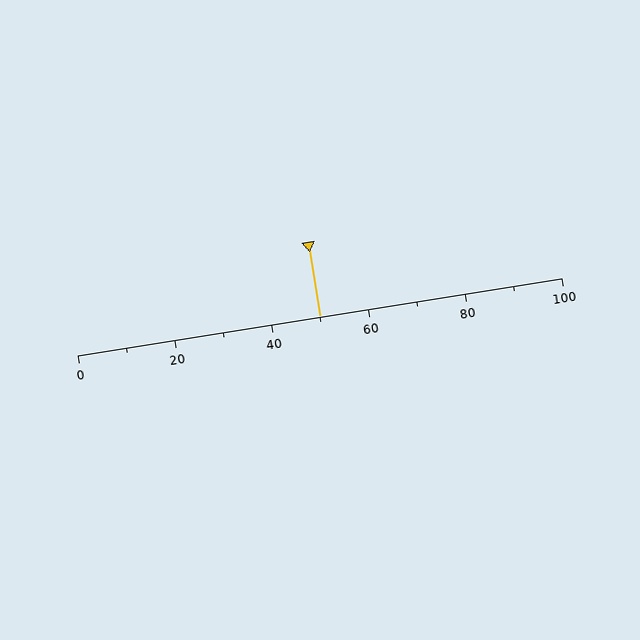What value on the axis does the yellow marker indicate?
The marker indicates approximately 50.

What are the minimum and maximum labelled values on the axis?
The axis runs from 0 to 100.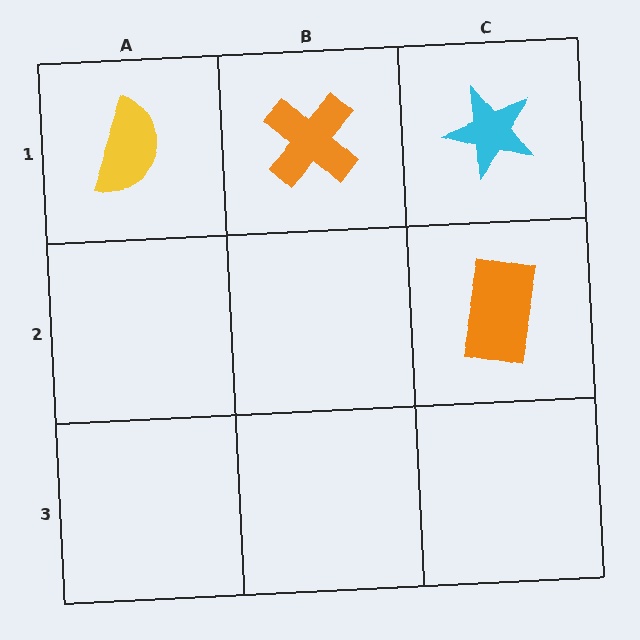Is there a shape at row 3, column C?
No, that cell is empty.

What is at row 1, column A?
A yellow semicircle.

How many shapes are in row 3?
0 shapes.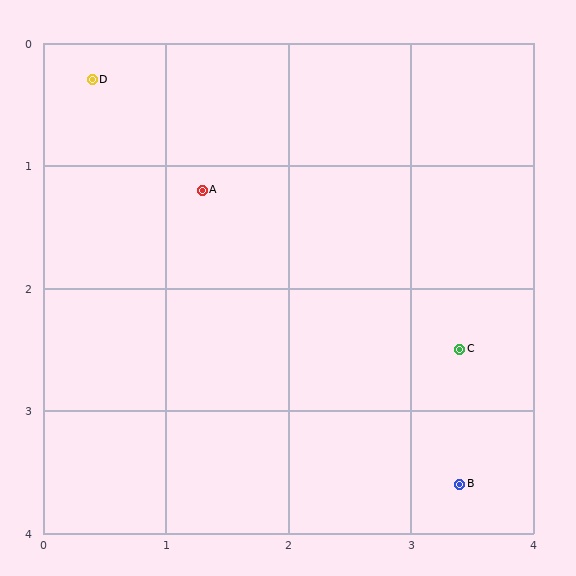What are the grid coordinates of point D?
Point D is at approximately (0.4, 0.3).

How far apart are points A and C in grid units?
Points A and C are about 2.5 grid units apart.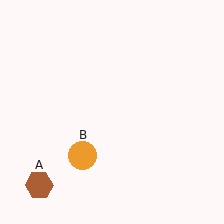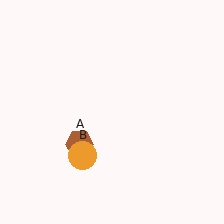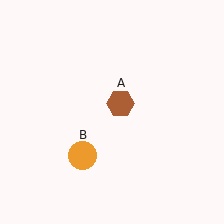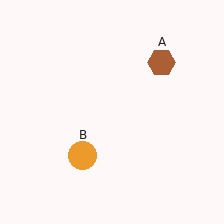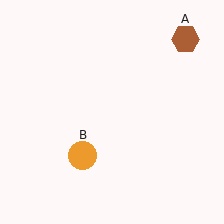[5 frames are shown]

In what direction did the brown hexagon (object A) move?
The brown hexagon (object A) moved up and to the right.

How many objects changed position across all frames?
1 object changed position: brown hexagon (object A).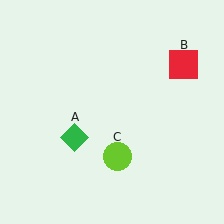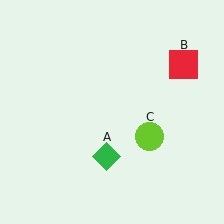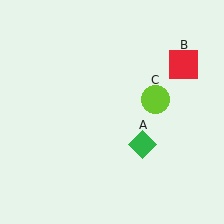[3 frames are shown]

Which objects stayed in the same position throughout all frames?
Red square (object B) remained stationary.